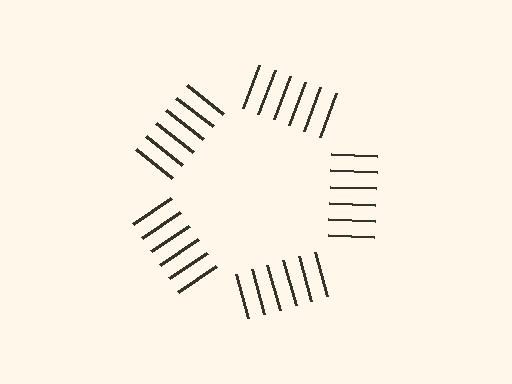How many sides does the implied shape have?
5 sides — the line-ends trace a pentagon.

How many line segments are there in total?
30 — 6 along each of the 5 edges.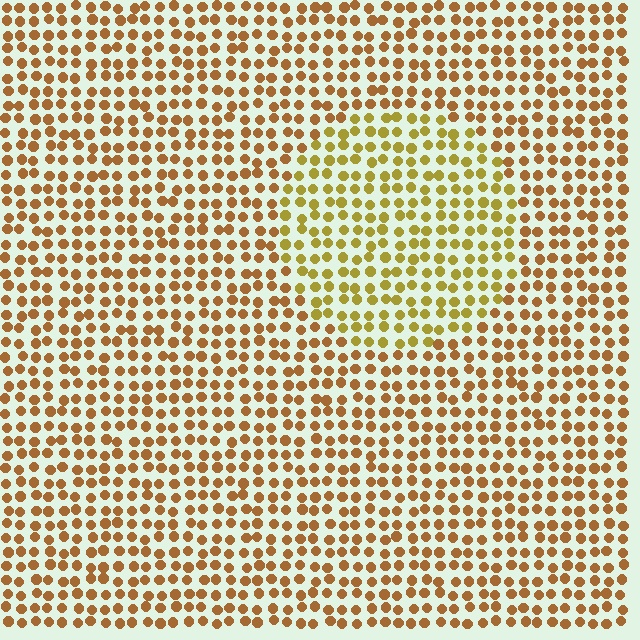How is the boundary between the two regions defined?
The boundary is defined purely by a slight shift in hue (about 26 degrees). Spacing, size, and orientation are identical on both sides.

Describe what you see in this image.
The image is filled with small brown elements in a uniform arrangement. A circle-shaped region is visible where the elements are tinted to a slightly different hue, forming a subtle color boundary.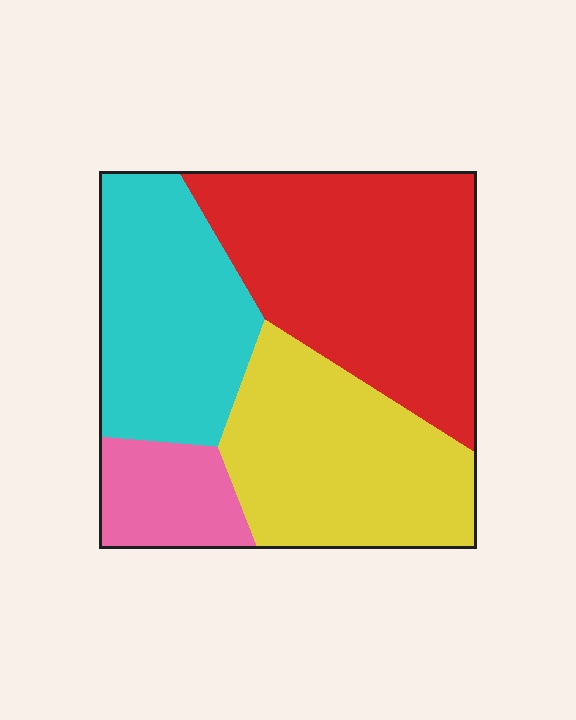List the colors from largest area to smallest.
From largest to smallest: red, yellow, cyan, pink.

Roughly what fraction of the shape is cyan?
Cyan takes up about one quarter (1/4) of the shape.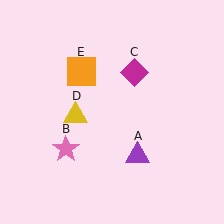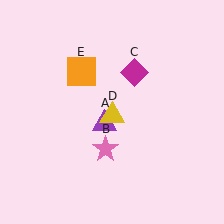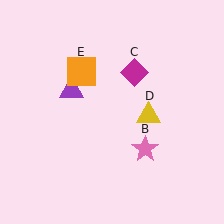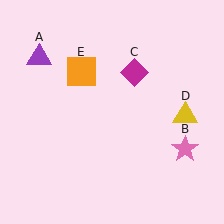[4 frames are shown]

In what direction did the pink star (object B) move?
The pink star (object B) moved right.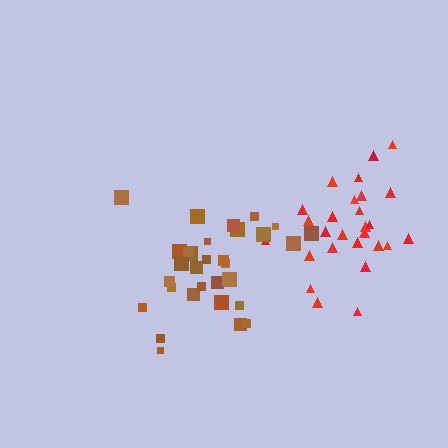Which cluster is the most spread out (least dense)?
Brown.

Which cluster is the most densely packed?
Red.